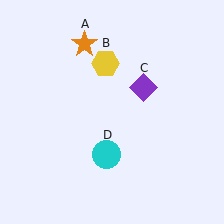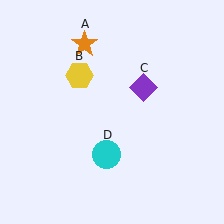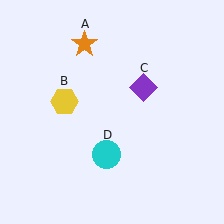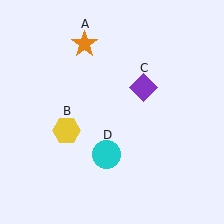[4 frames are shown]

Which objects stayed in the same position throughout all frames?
Orange star (object A) and purple diamond (object C) and cyan circle (object D) remained stationary.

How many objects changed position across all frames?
1 object changed position: yellow hexagon (object B).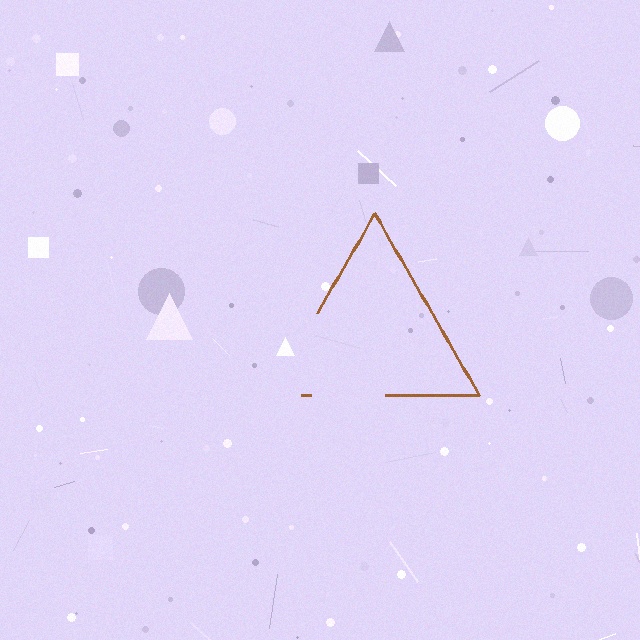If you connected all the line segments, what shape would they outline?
They would outline a triangle.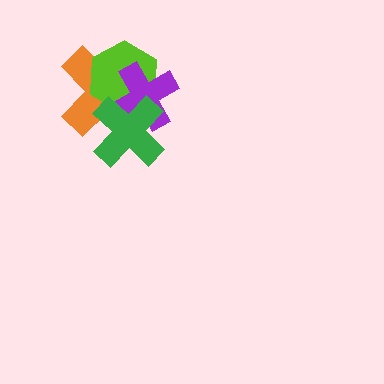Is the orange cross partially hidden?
Yes, it is partially covered by another shape.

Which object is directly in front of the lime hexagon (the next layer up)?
The purple cross is directly in front of the lime hexagon.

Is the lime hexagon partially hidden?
Yes, it is partially covered by another shape.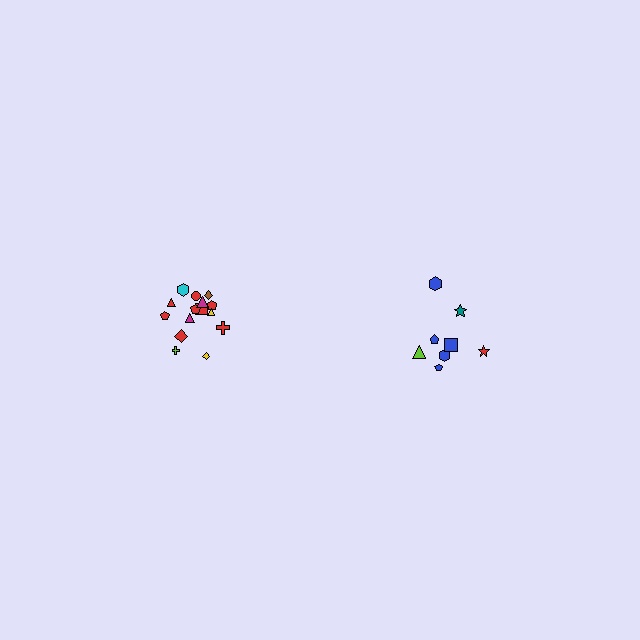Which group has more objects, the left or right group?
The left group.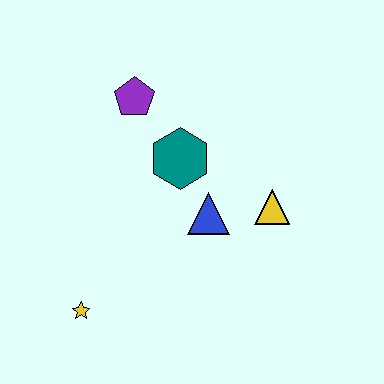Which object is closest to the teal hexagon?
The blue triangle is closest to the teal hexagon.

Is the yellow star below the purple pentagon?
Yes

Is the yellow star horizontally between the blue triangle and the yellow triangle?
No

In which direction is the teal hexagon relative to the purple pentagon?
The teal hexagon is below the purple pentagon.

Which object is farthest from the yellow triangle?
The yellow star is farthest from the yellow triangle.